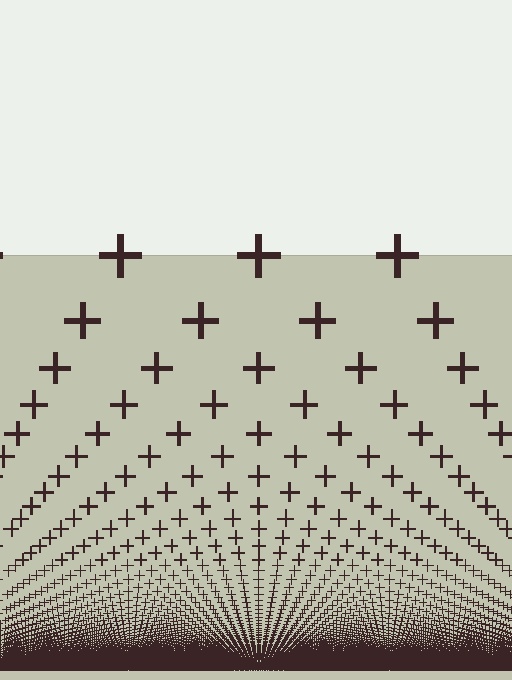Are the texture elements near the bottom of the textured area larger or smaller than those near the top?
Smaller. The gradient is inverted — elements near the bottom are smaller and denser.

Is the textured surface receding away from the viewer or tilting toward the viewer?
The surface appears to tilt toward the viewer. Texture elements get larger and sparser toward the top.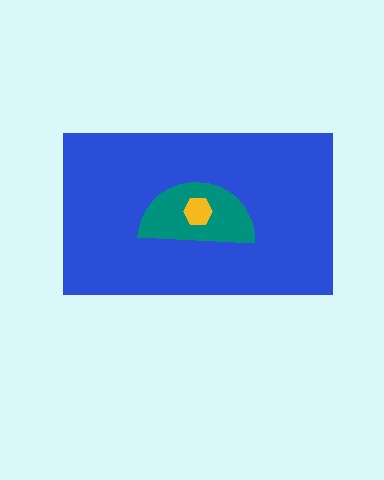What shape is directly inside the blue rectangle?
The teal semicircle.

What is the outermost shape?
The blue rectangle.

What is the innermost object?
The yellow hexagon.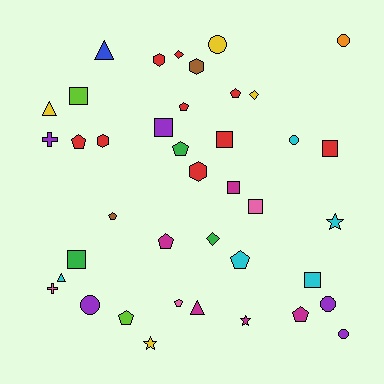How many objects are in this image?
There are 40 objects.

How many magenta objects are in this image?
There are 5 magenta objects.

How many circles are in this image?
There are 6 circles.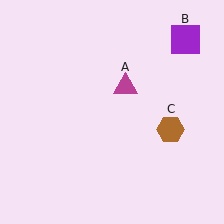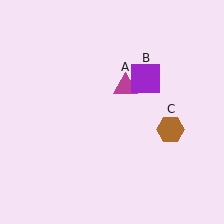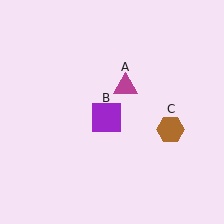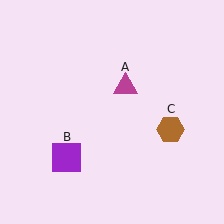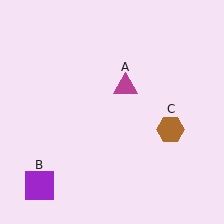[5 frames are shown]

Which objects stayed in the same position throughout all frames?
Magenta triangle (object A) and brown hexagon (object C) remained stationary.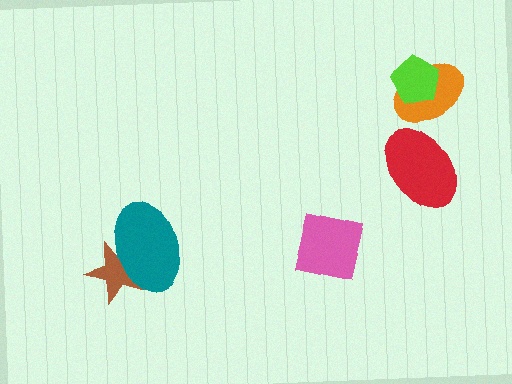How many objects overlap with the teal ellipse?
1 object overlaps with the teal ellipse.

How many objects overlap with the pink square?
0 objects overlap with the pink square.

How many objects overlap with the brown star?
1 object overlaps with the brown star.